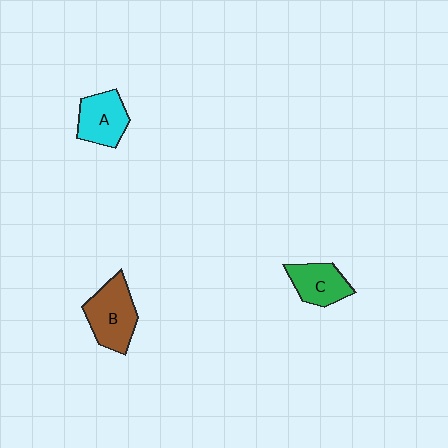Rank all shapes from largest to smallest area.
From largest to smallest: B (brown), A (cyan), C (green).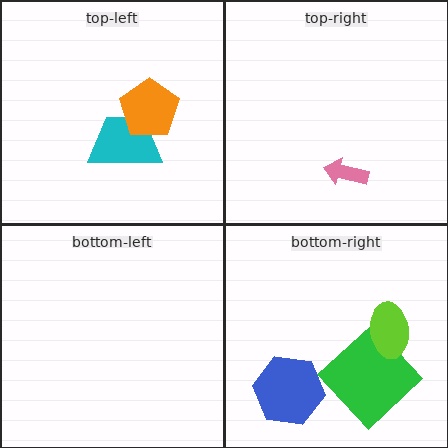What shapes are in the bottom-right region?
The green diamond, the blue hexagon, the lime ellipse.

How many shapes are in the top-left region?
2.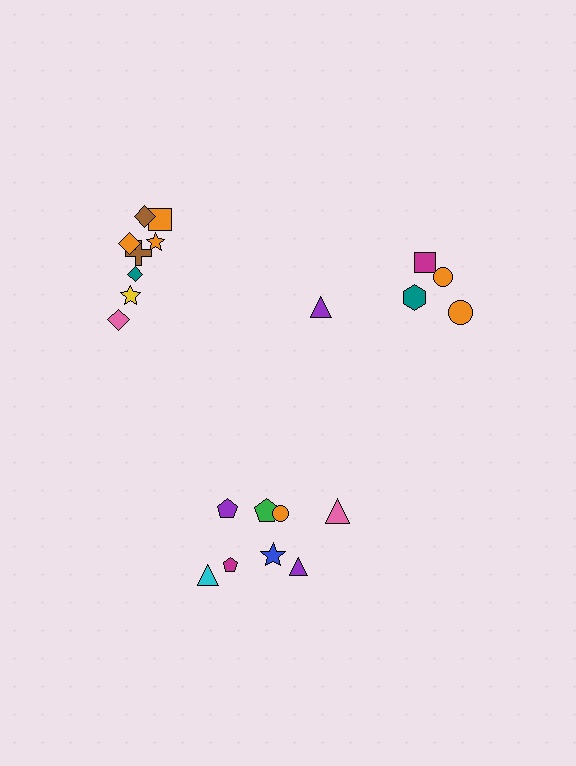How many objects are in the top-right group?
There are 5 objects.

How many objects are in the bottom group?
There are 8 objects.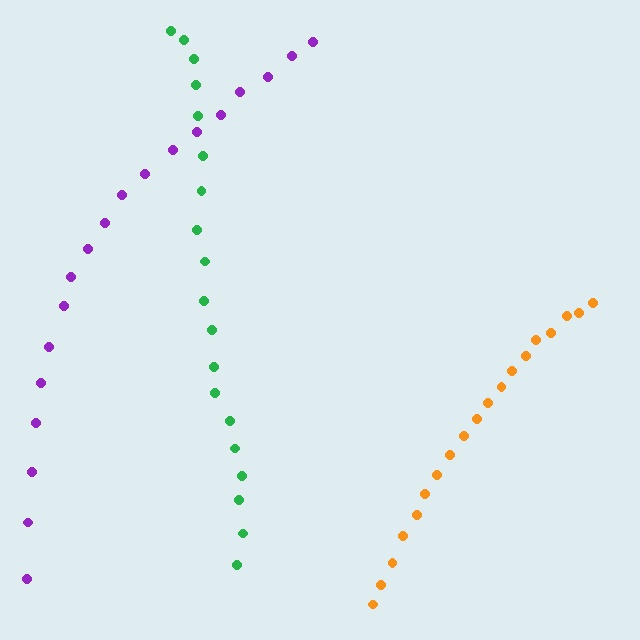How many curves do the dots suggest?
There are 3 distinct paths.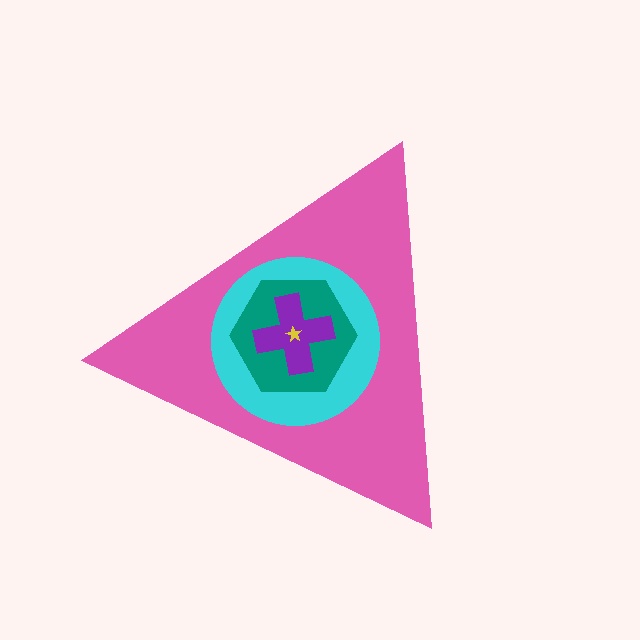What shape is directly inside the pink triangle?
The cyan circle.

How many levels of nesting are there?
5.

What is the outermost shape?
The pink triangle.